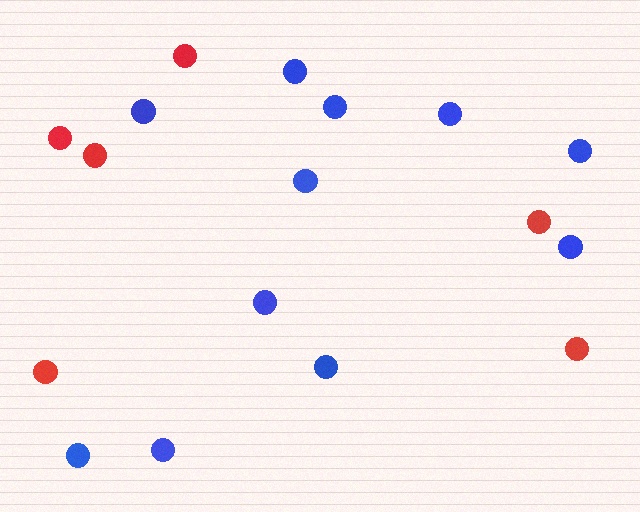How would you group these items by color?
There are 2 groups: one group of red circles (6) and one group of blue circles (11).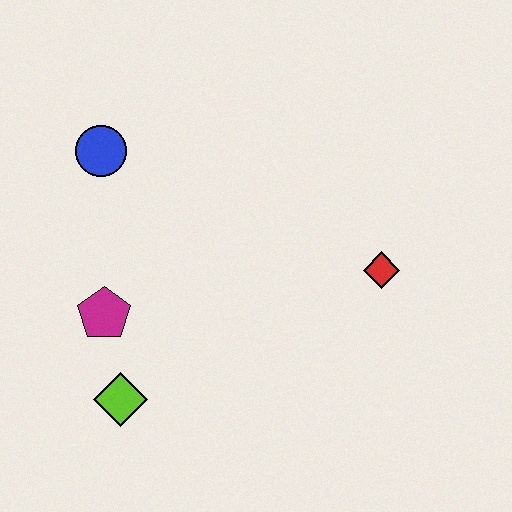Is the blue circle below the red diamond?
No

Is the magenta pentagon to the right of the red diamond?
No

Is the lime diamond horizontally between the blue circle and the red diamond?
Yes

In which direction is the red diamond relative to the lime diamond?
The red diamond is to the right of the lime diamond.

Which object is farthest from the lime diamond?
The red diamond is farthest from the lime diamond.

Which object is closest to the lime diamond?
The magenta pentagon is closest to the lime diamond.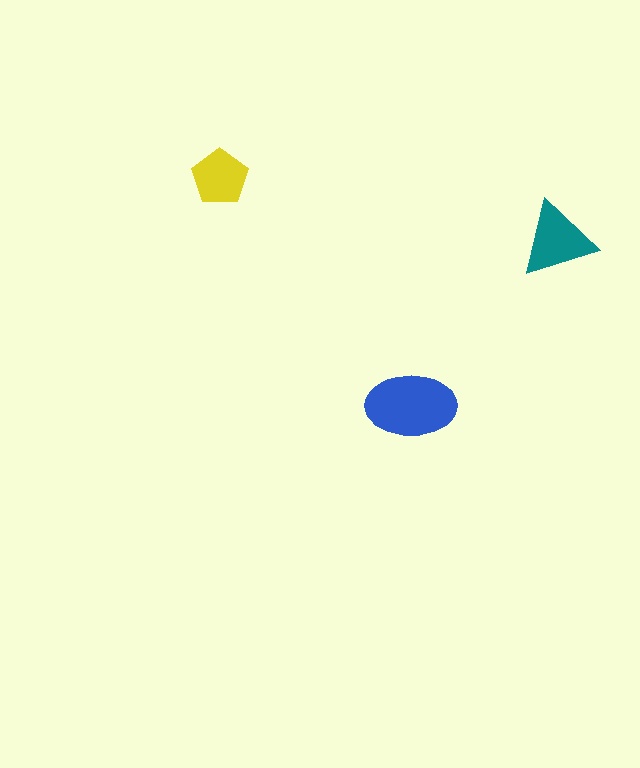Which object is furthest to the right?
The teal triangle is rightmost.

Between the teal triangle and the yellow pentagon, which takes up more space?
The teal triangle.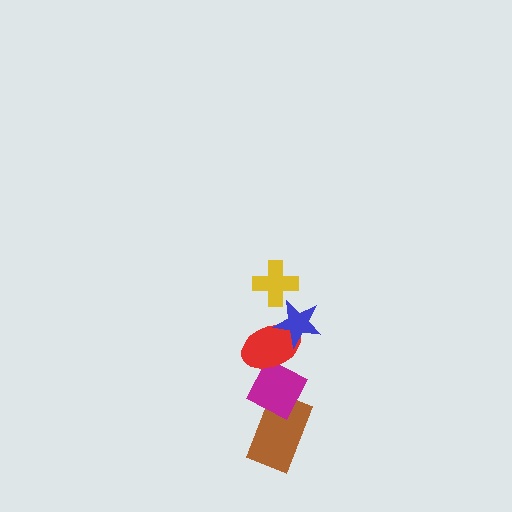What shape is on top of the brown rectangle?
The magenta diamond is on top of the brown rectangle.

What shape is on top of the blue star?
The yellow cross is on top of the blue star.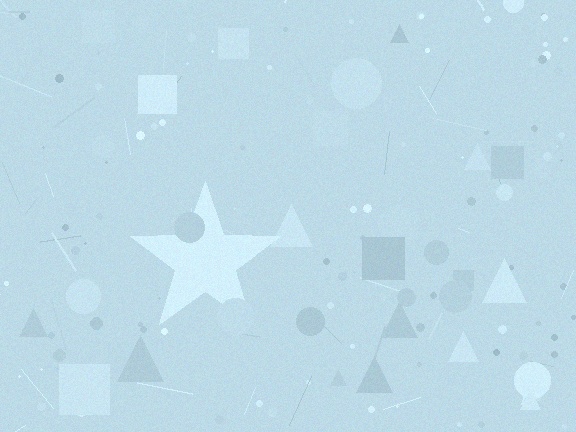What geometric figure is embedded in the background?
A star is embedded in the background.